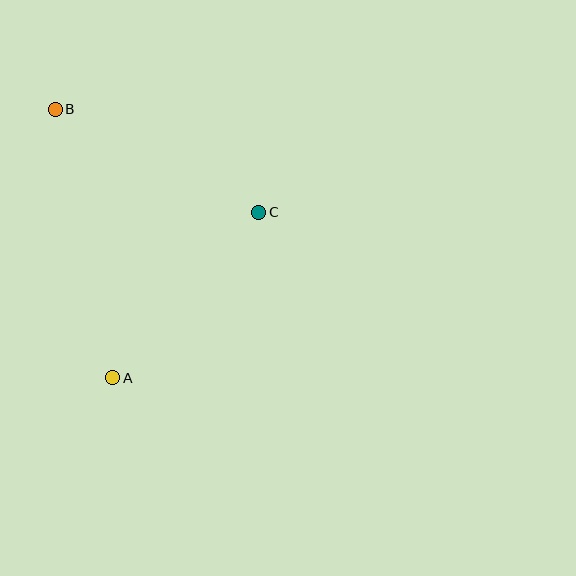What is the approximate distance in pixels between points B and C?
The distance between B and C is approximately 228 pixels.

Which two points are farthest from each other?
Points A and B are farthest from each other.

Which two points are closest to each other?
Points A and C are closest to each other.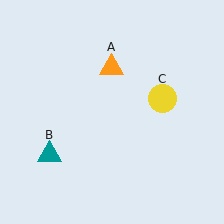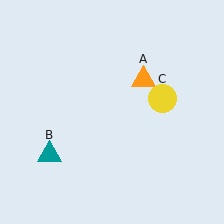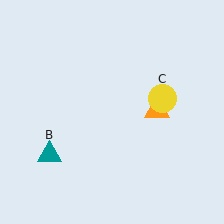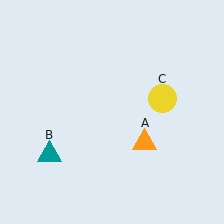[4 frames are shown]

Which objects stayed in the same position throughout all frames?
Teal triangle (object B) and yellow circle (object C) remained stationary.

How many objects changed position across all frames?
1 object changed position: orange triangle (object A).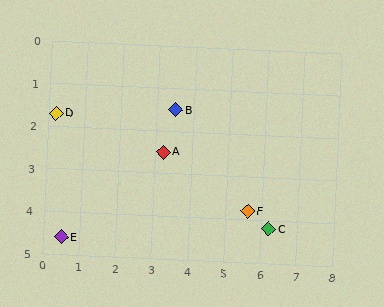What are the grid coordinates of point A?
Point A is at approximately (3.2, 2.5).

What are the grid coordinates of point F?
Point F is at approximately (5.6, 3.8).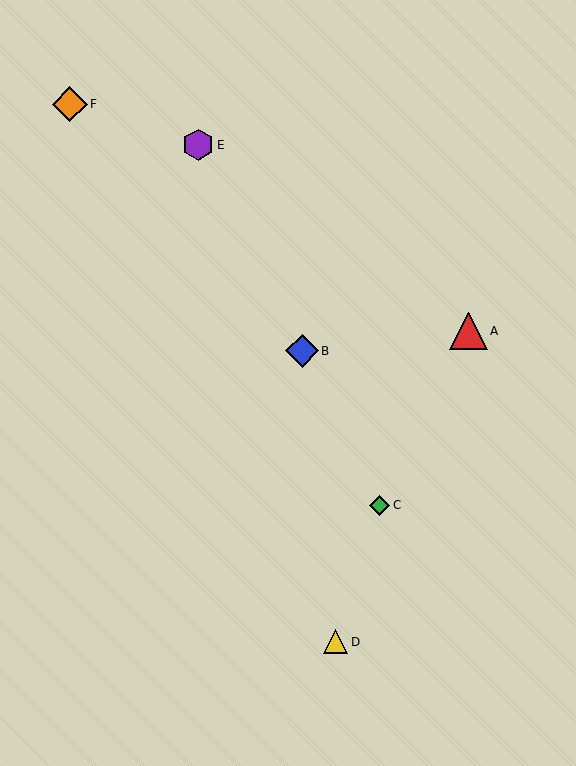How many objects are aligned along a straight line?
3 objects (B, C, E) are aligned along a straight line.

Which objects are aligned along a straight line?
Objects B, C, E are aligned along a straight line.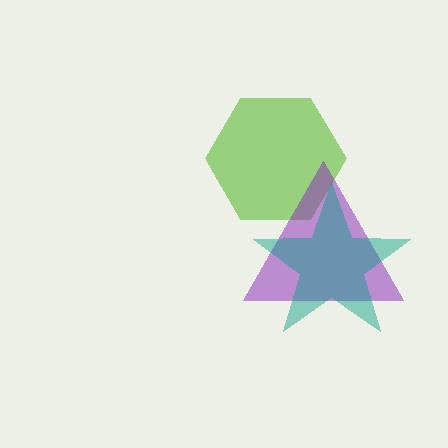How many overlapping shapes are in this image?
There are 3 overlapping shapes in the image.